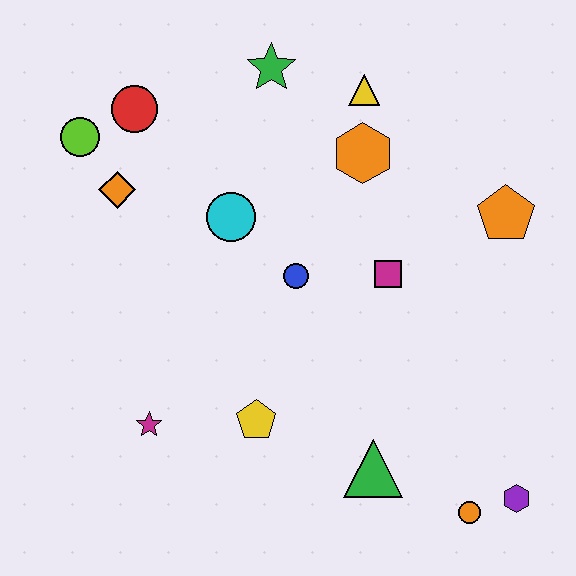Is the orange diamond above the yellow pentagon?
Yes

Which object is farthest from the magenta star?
The orange pentagon is farthest from the magenta star.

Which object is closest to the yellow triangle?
The orange hexagon is closest to the yellow triangle.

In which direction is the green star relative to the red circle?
The green star is to the right of the red circle.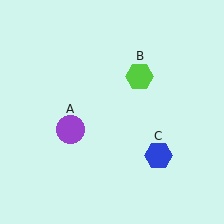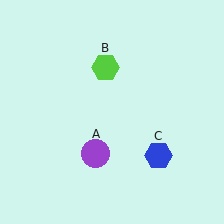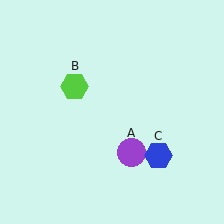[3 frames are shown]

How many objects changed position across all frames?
2 objects changed position: purple circle (object A), lime hexagon (object B).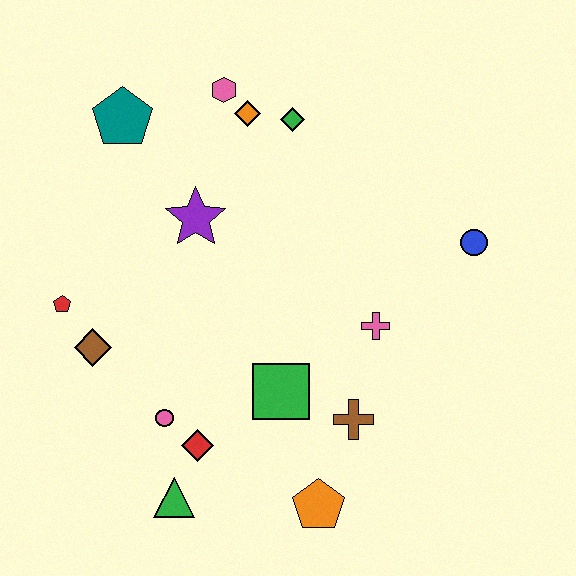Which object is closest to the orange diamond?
The pink hexagon is closest to the orange diamond.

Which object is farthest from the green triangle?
The pink hexagon is farthest from the green triangle.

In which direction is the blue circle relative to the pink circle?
The blue circle is to the right of the pink circle.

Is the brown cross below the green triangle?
No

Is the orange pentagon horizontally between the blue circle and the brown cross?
No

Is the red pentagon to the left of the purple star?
Yes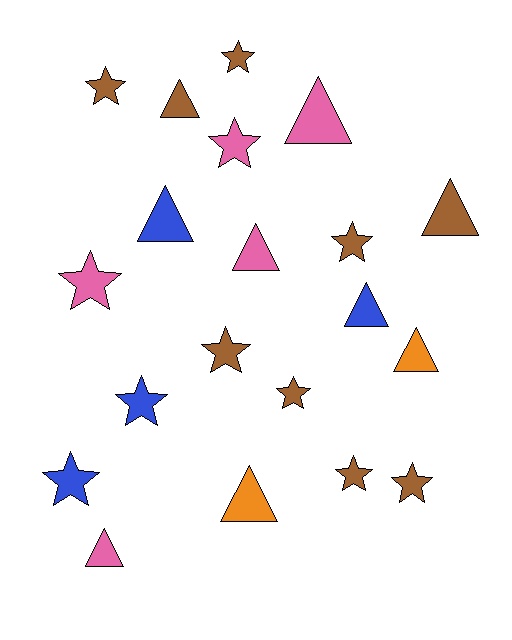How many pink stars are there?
There are 2 pink stars.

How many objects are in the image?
There are 20 objects.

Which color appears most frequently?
Brown, with 9 objects.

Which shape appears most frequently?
Star, with 11 objects.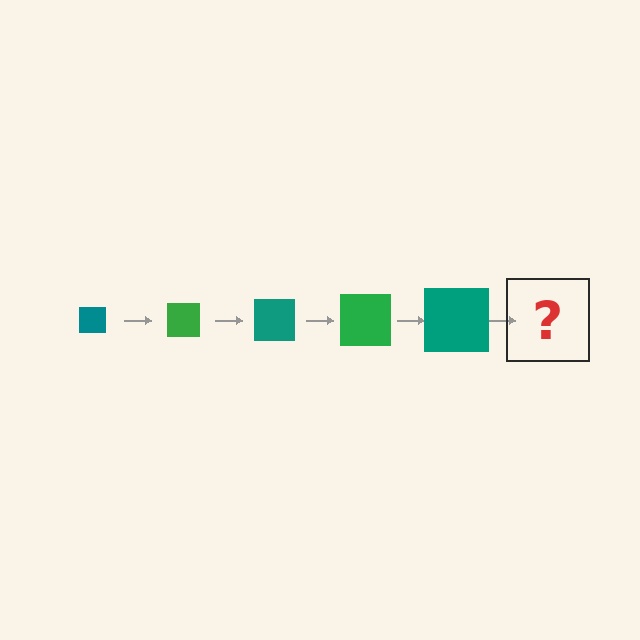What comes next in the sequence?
The next element should be a green square, larger than the previous one.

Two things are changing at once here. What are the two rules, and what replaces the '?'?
The two rules are that the square grows larger each step and the color cycles through teal and green. The '?' should be a green square, larger than the previous one.